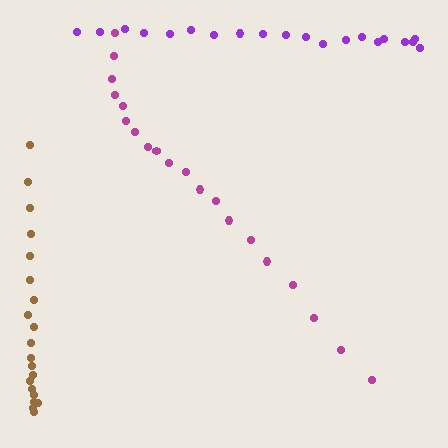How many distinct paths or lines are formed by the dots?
There are 3 distinct paths.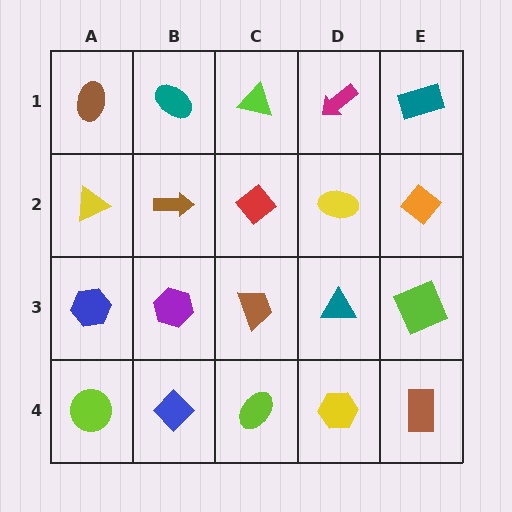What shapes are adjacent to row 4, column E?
A lime square (row 3, column E), a yellow hexagon (row 4, column D).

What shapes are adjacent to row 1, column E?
An orange diamond (row 2, column E), a magenta arrow (row 1, column D).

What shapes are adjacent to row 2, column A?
A brown ellipse (row 1, column A), a blue hexagon (row 3, column A), a brown arrow (row 2, column B).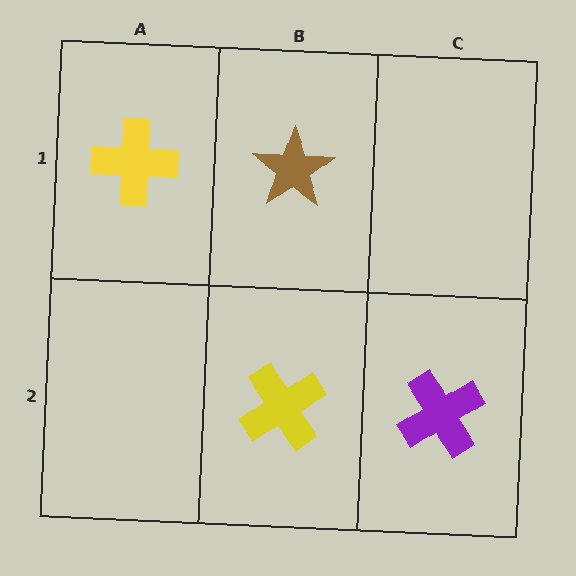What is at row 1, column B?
A brown star.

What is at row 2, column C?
A purple cross.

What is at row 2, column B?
A yellow cross.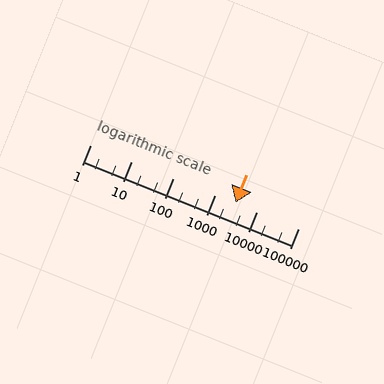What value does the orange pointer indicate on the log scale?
The pointer indicates approximately 3100.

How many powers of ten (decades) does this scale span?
The scale spans 5 decades, from 1 to 100000.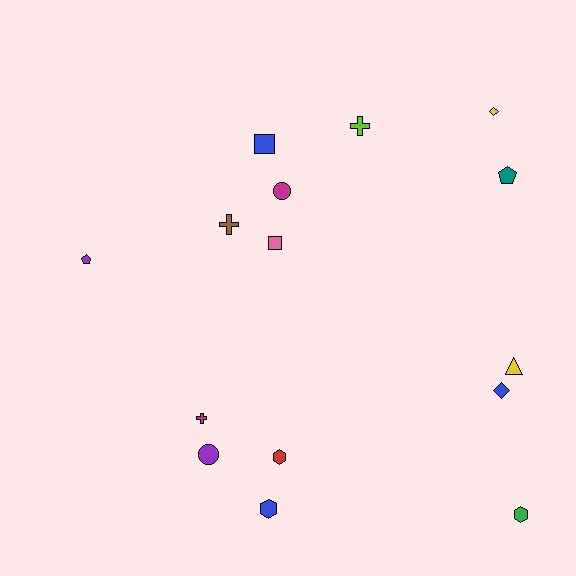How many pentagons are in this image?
There are 2 pentagons.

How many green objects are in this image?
There is 1 green object.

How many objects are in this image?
There are 15 objects.